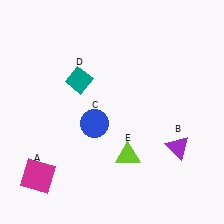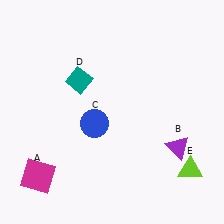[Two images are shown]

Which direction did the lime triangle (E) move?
The lime triangle (E) moved right.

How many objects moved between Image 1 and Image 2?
1 object moved between the two images.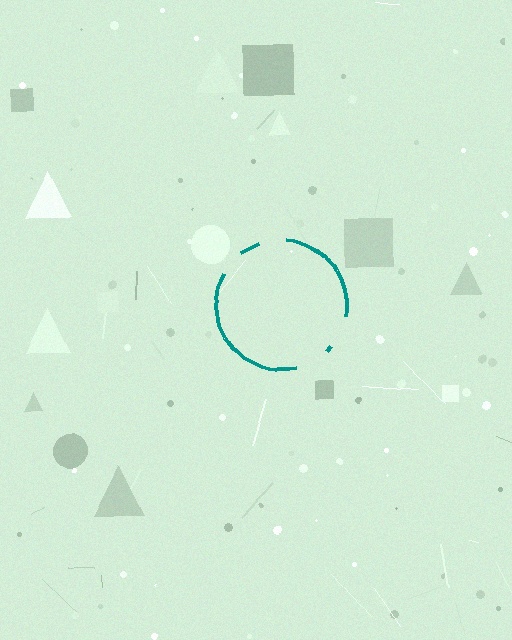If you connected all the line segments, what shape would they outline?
They would outline a circle.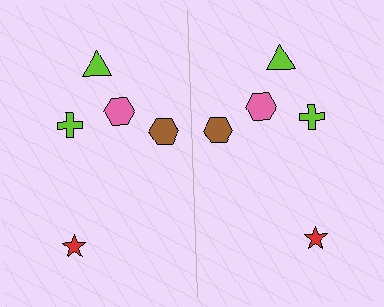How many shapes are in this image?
There are 10 shapes in this image.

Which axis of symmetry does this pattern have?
The pattern has a vertical axis of symmetry running through the center of the image.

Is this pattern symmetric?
Yes, this pattern has bilateral (reflection) symmetry.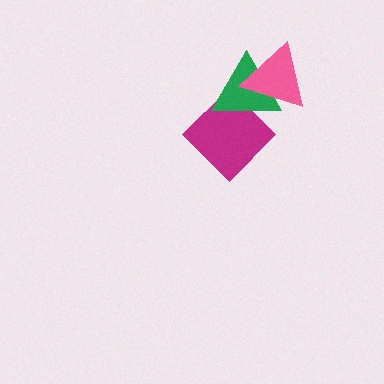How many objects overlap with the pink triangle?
2 objects overlap with the pink triangle.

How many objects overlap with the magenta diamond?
2 objects overlap with the magenta diamond.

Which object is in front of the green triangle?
The pink triangle is in front of the green triangle.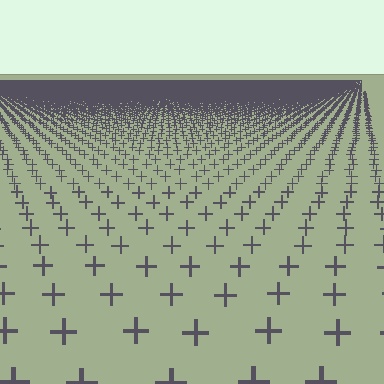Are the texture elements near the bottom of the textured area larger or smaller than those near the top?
Larger. Near the bottom, elements are closer to the viewer and appear at a bigger on-screen size.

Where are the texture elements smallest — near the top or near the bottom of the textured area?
Near the top.